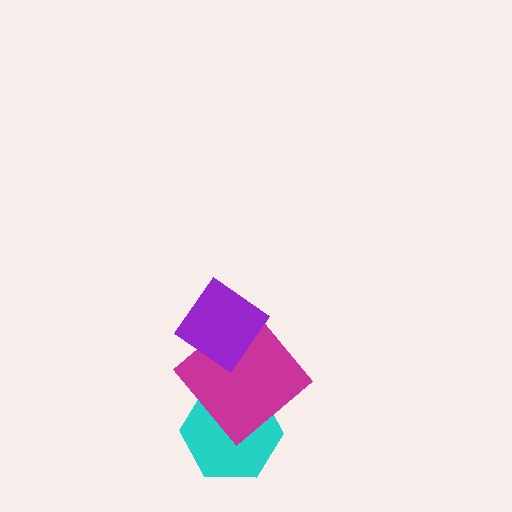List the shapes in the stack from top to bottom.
From top to bottom: the purple diamond, the magenta diamond, the cyan hexagon.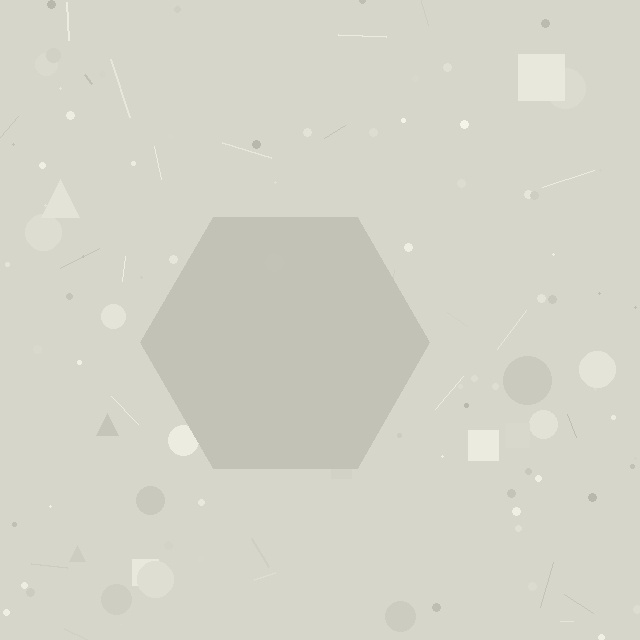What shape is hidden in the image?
A hexagon is hidden in the image.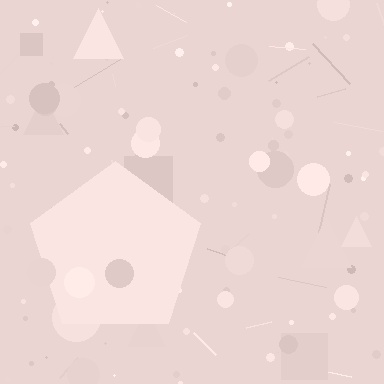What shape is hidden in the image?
A pentagon is hidden in the image.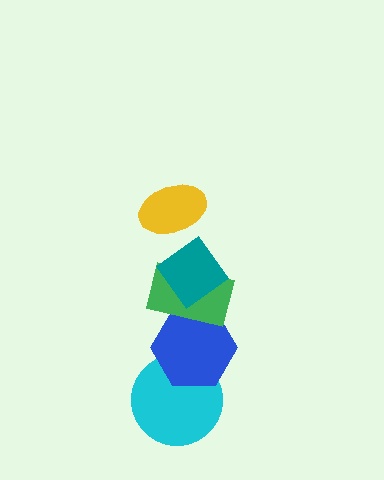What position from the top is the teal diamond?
The teal diamond is 2nd from the top.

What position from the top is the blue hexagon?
The blue hexagon is 4th from the top.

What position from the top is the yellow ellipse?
The yellow ellipse is 1st from the top.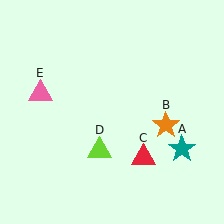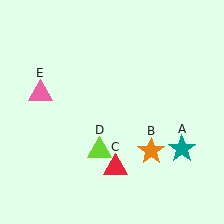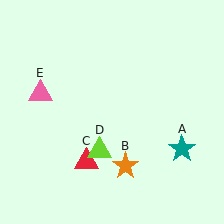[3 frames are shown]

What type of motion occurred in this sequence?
The orange star (object B), red triangle (object C) rotated clockwise around the center of the scene.